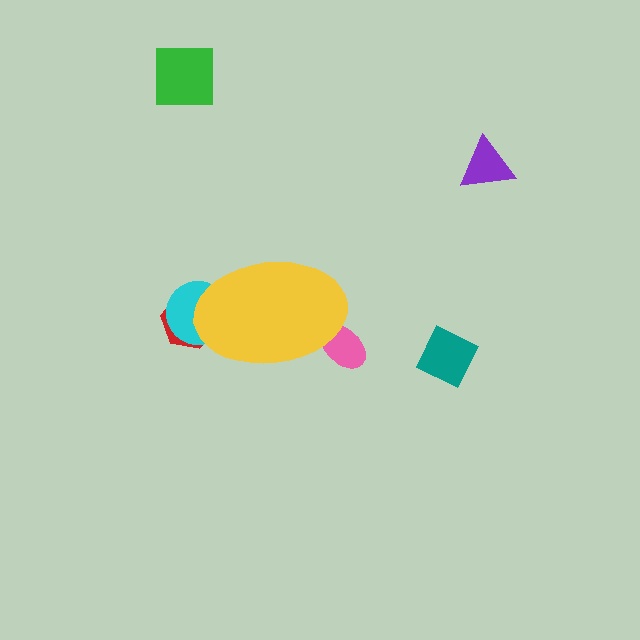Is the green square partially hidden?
No, the green square is fully visible.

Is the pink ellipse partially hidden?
Yes, the pink ellipse is partially hidden behind the yellow ellipse.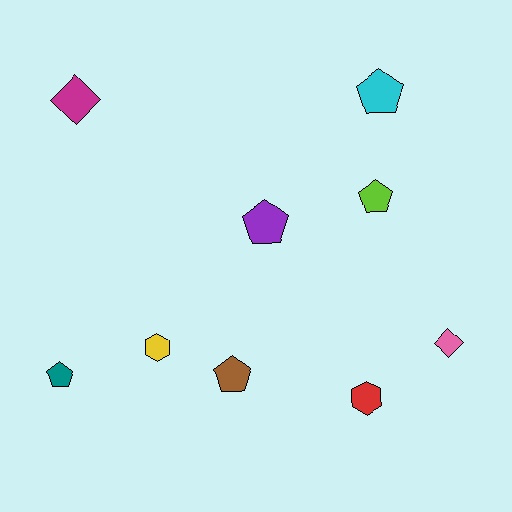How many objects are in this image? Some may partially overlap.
There are 9 objects.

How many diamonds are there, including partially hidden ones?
There are 2 diamonds.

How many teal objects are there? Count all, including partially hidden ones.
There is 1 teal object.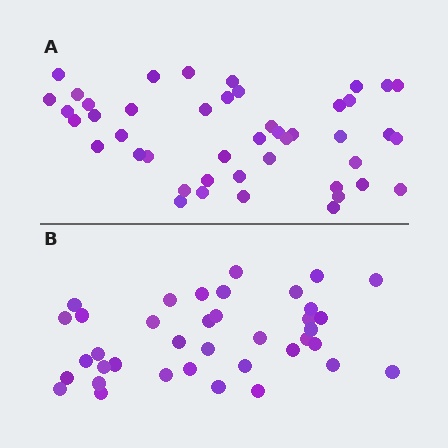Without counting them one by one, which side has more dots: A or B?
Region A (the top region) has more dots.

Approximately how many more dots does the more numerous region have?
Region A has roughly 8 or so more dots than region B.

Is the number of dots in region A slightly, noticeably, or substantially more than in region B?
Region A has only slightly more — the two regions are fairly close. The ratio is roughly 1.2 to 1.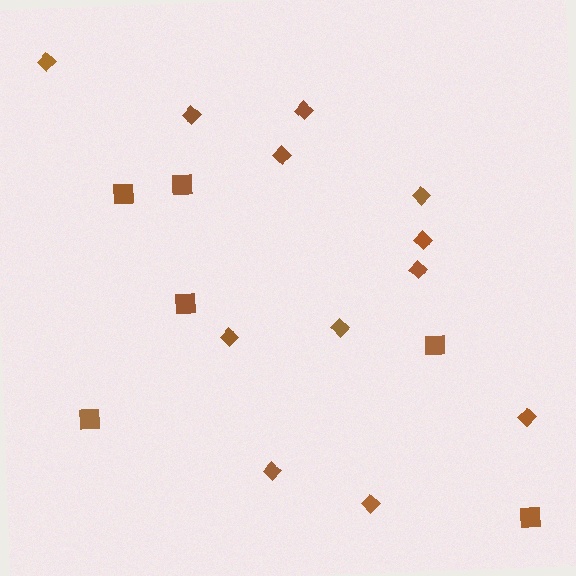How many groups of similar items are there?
There are 2 groups: one group of diamonds (12) and one group of squares (6).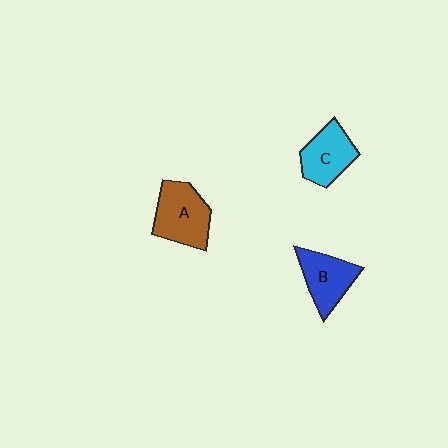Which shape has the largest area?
Shape A (brown).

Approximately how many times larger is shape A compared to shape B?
Approximately 1.2 times.